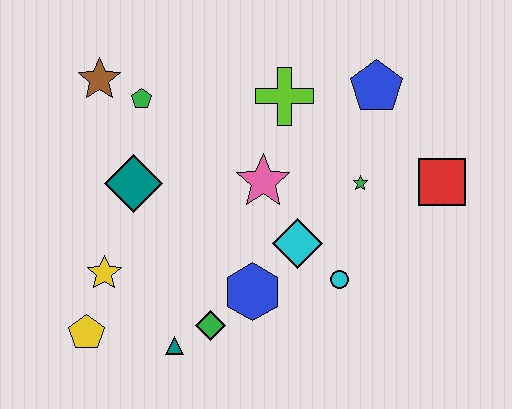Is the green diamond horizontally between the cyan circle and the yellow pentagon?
Yes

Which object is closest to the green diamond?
The teal triangle is closest to the green diamond.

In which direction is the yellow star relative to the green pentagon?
The yellow star is below the green pentagon.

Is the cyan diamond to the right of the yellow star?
Yes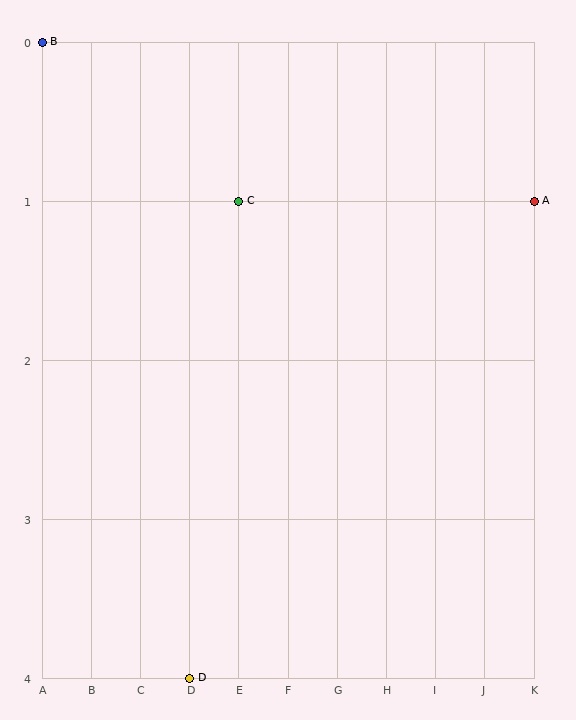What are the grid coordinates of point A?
Point A is at grid coordinates (K, 1).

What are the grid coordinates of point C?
Point C is at grid coordinates (E, 1).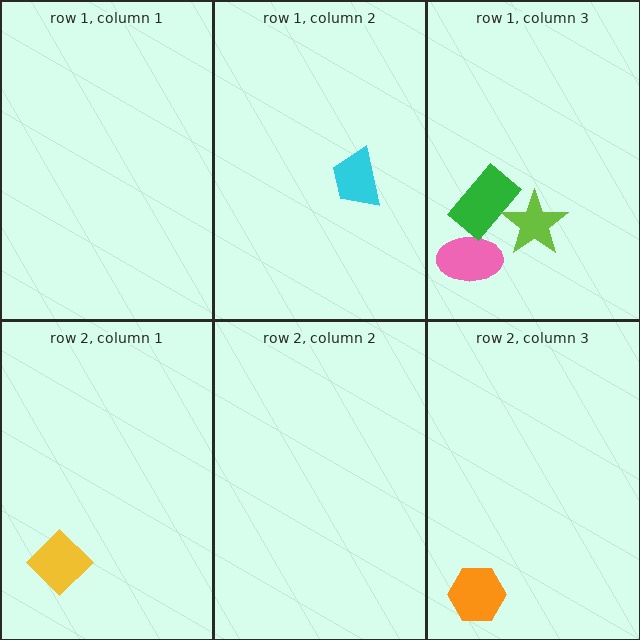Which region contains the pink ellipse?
The row 1, column 3 region.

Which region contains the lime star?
The row 1, column 3 region.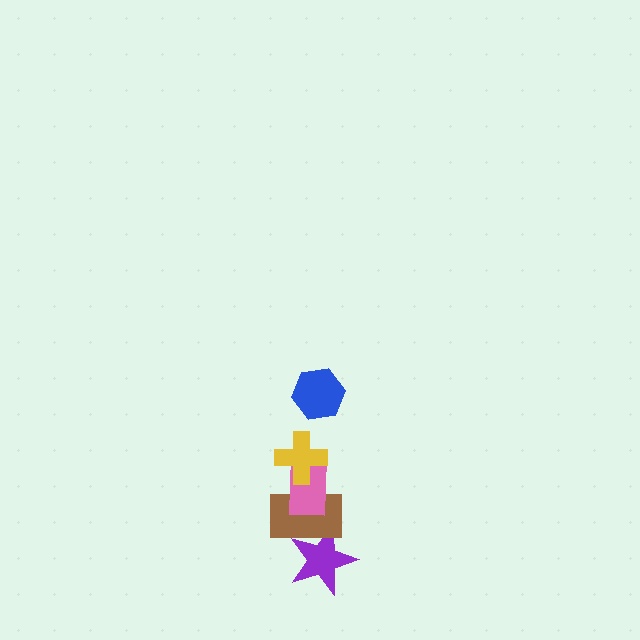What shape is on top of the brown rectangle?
The pink rectangle is on top of the brown rectangle.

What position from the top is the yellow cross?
The yellow cross is 2nd from the top.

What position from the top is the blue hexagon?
The blue hexagon is 1st from the top.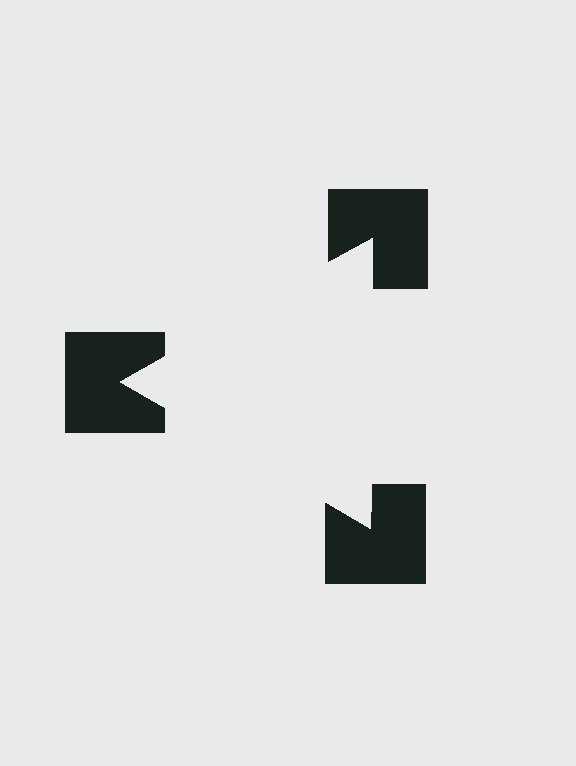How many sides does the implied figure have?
3 sides.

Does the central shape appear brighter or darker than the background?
It typically appears slightly brighter than the background, even though no actual brightness change is drawn.